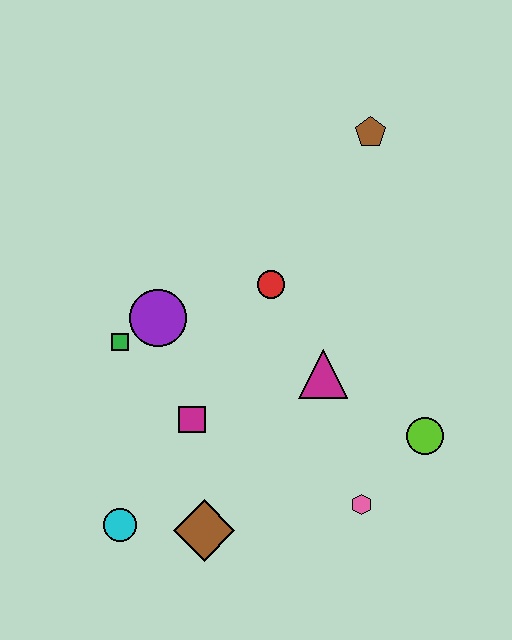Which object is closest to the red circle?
The magenta triangle is closest to the red circle.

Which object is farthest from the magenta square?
The brown pentagon is farthest from the magenta square.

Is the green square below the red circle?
Yes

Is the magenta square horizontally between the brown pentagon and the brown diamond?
No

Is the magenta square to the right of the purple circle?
Yes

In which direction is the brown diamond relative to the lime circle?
The brown diamond is to the left of the lime circle.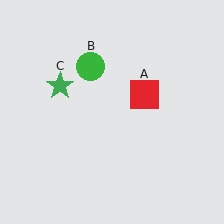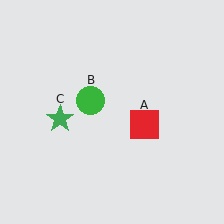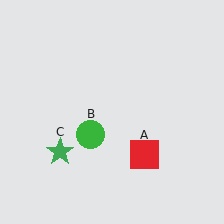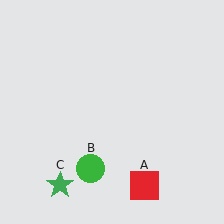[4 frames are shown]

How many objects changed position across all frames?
3 objects changed position: red square (object A), green circle (object B), green star (object C).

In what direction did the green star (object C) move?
The green star (object C) moved down.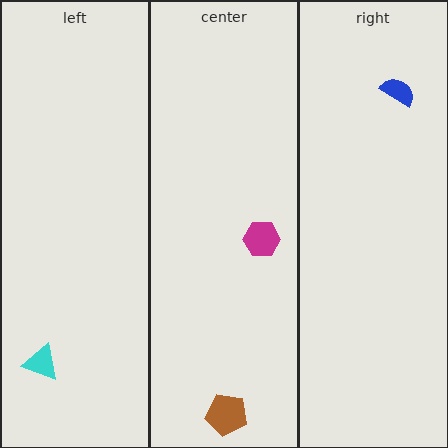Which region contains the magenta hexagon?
The center region.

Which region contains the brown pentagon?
The center region.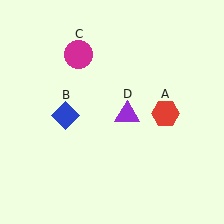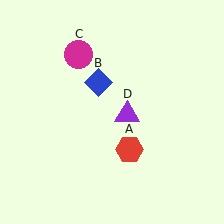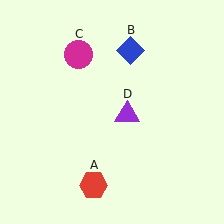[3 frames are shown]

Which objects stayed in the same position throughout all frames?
Magenta circle (object C) and purple triangle (object D) remained stationary.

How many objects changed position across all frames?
2 objects changed position: red hexagon (object A), blue diamond (object B).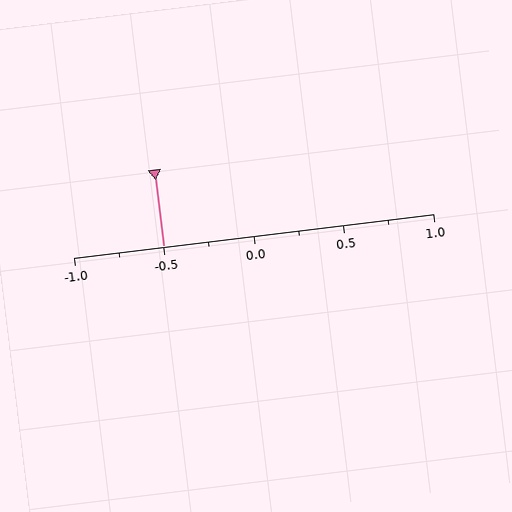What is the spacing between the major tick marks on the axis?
The major ticks are spaced 0.5 apart.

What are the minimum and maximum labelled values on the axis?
The axis runs from -1.0 to 1.0.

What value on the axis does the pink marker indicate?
The marker indicates approximately -0.5.